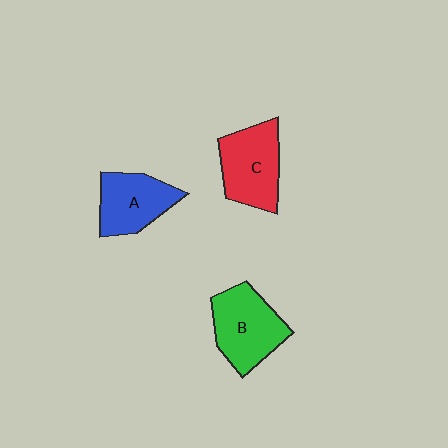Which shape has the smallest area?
Shape A (blue).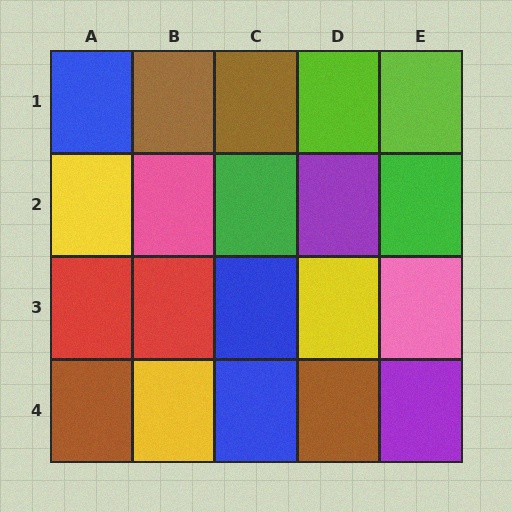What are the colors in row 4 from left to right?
Brown, yellow, blue, brown, purple.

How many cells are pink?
2 cells are pink.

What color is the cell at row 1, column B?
Brown.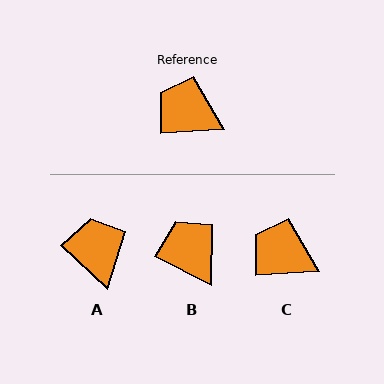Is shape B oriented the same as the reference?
No, it is off by about 31 degrees.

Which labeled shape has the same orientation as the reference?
C.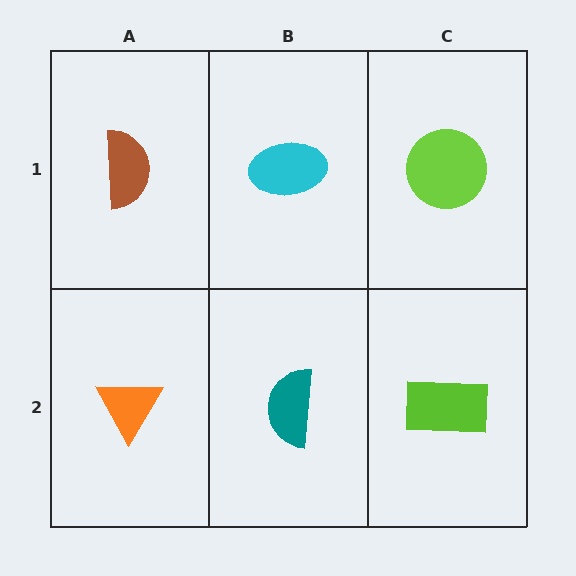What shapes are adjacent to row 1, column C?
A lime rectangle (row 2, column C), a cyan ellipse (row 1, column B).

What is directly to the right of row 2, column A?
A teal semicircle.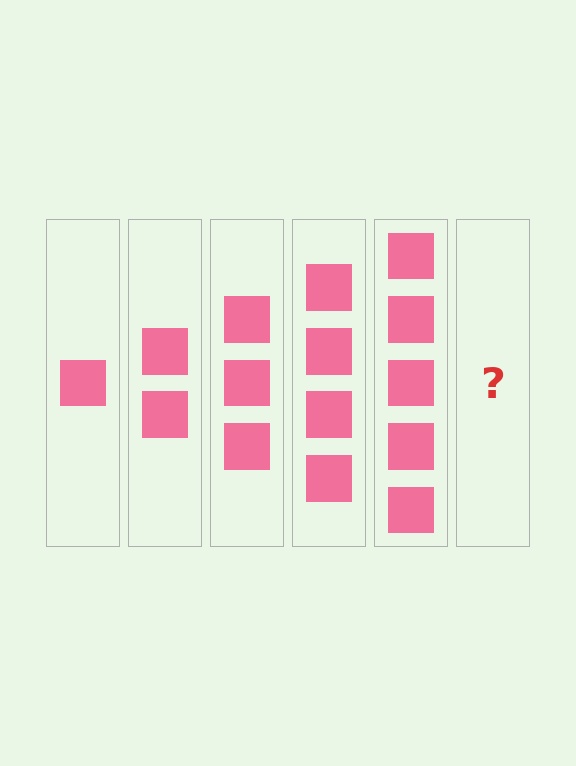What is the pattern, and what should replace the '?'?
The pattern is that each step adds one more square. The '?' should be 6 squares.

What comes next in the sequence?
The next element should be 6 squares.